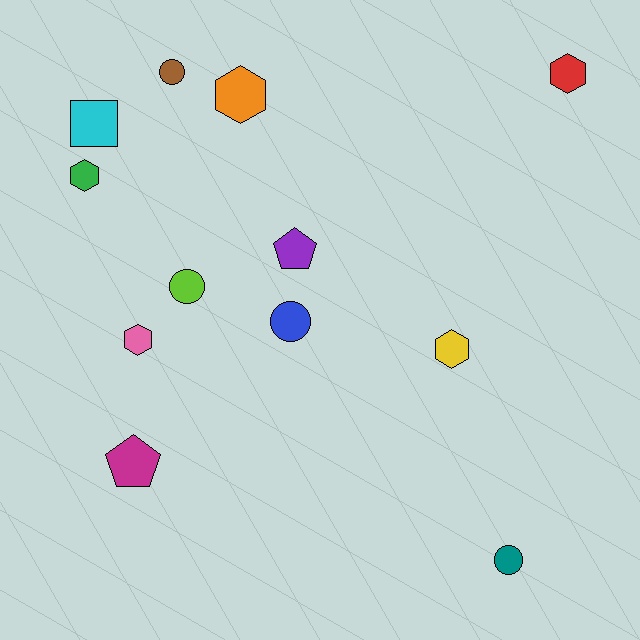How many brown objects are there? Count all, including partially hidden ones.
There is 1 brown object.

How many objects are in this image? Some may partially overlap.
There are 12 objects.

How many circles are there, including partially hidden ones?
There are 4 circles.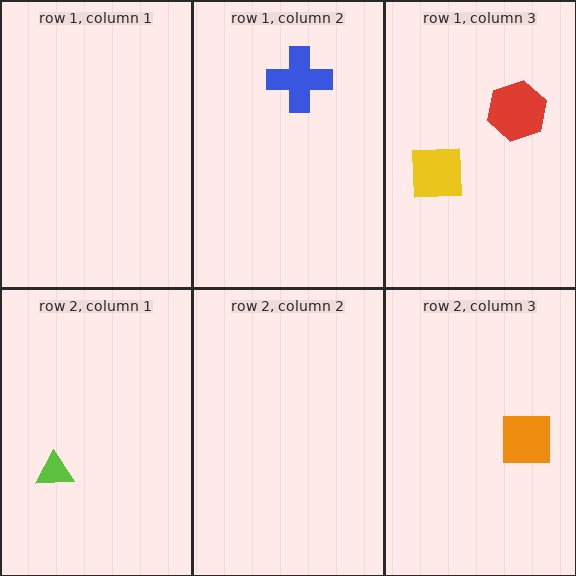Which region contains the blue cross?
The row 1, column 2 region.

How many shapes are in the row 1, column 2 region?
1.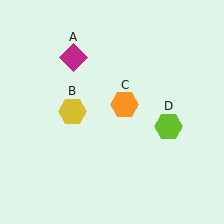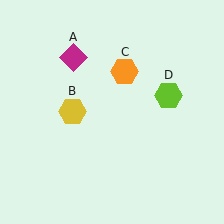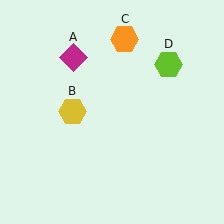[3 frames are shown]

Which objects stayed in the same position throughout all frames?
Magenta diamond (object A) and yellow hexagon (object B) remained stationary.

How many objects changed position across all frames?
2 objects changed position: orange hexagon (object C), lime hexagon (object D).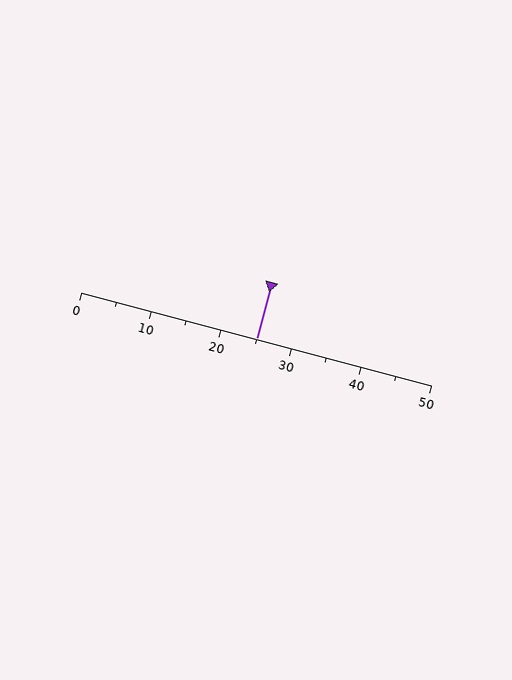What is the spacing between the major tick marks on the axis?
The major ticks are spaced 10 apart.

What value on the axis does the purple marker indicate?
The marker indicates approximately 25.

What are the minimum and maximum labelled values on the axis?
The axis runs from 0 to 50.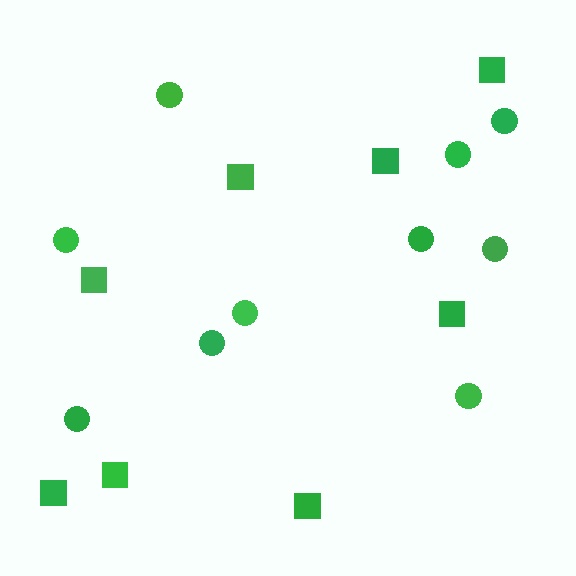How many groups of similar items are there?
There are 2 groups: one group of circles (10) and one group of squares (8).